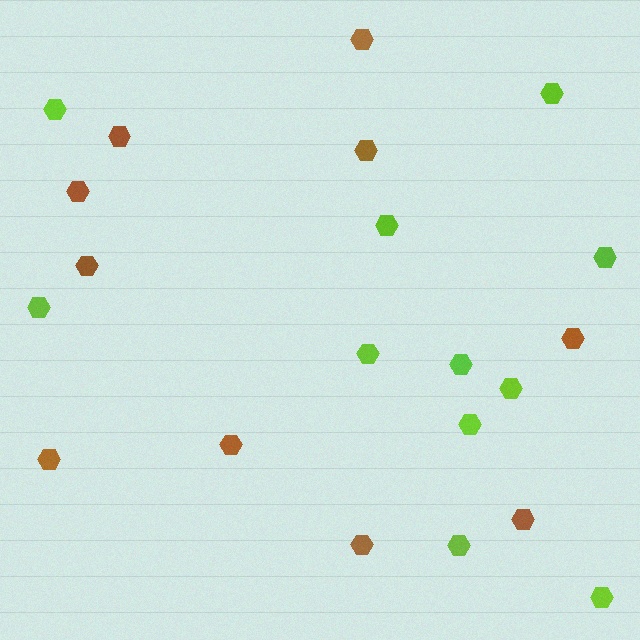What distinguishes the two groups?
There are 2 groups: one group of lime hexagons (11) and one group of brown hexagons (10).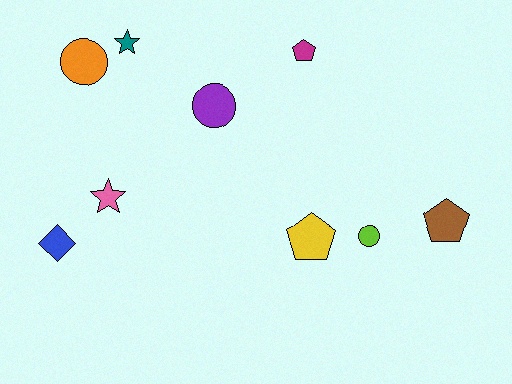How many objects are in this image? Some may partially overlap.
There are 9 objects.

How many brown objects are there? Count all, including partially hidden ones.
There is 1 brown object.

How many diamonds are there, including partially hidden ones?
There is 1 diamond.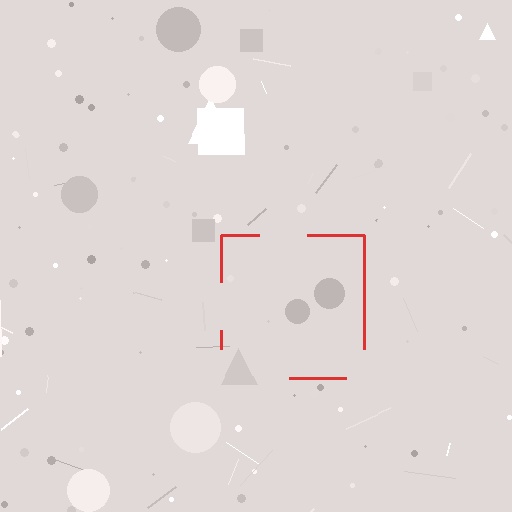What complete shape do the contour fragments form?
The contour fragments form a square.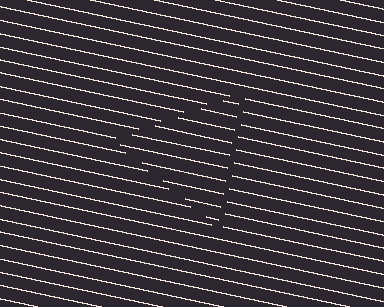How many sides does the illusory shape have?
3 sides — the line-ends trace a triangle.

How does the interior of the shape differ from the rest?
The interior of the shape contains the same grating, shifted by half a period — the contour is defined by the phase discontinuity where line-ends from the inner and outer gratings abut.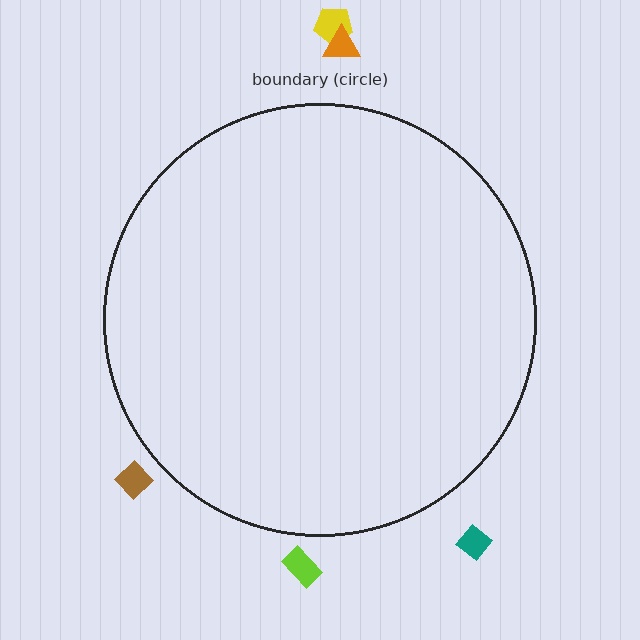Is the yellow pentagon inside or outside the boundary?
Outside.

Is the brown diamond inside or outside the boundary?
Outside.